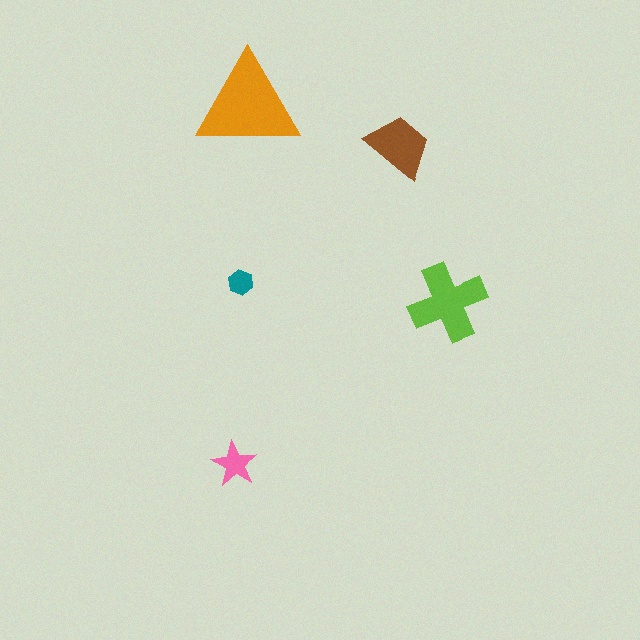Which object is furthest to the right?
The lime cross is rightmost.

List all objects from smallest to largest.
The teal hexagon, the pink star, the brown trapezoid, the lime cross, the orange triangle.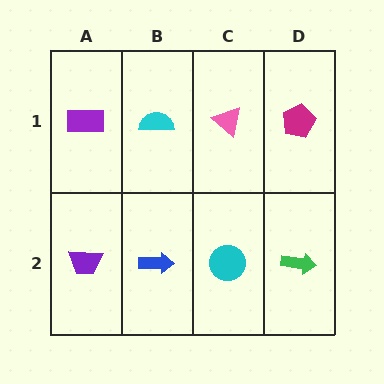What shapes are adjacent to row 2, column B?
A cyan semicircle (row 1, column B), a purple trapezoid (row 2, column A), a cyan circle (row 2, column C).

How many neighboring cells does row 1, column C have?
3.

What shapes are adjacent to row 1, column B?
A blue arrow (row 2, column B), a purple rectangle (row 1, column A), a pink triangle (row 1, column C).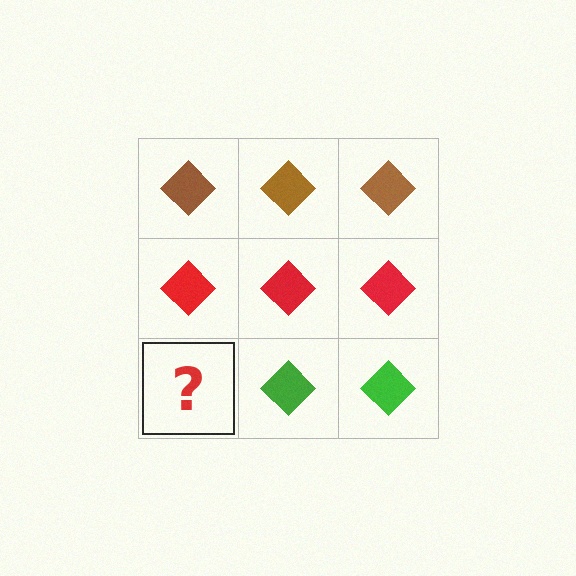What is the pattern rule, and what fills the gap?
The rule is that each row has a consistent color. The gap should be filled with a green diamond.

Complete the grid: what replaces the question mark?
The question mark should be replaced with a green diamond.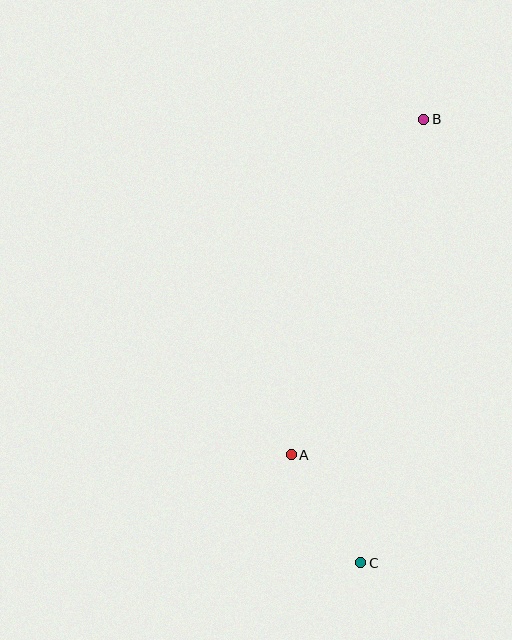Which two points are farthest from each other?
Points B and C are farthest from each other.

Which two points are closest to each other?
Points A and C are closest to each other.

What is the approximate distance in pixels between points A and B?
The distance between A and B is approximately 360 pixels.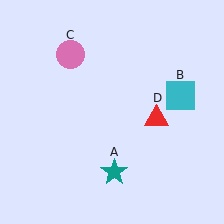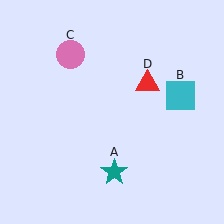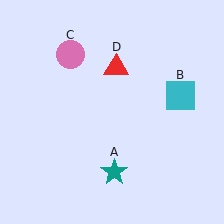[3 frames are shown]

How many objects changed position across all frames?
1 object changed position: red triangle (object D).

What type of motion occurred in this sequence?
The red triangle (object D) rotated counterclockwise around the center of the scene.